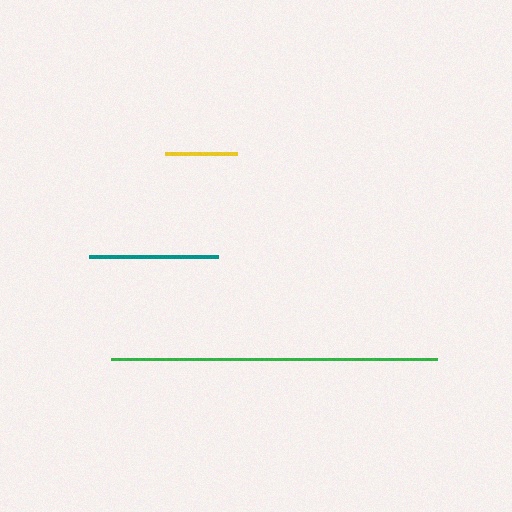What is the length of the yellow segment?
The yellow segment is approximately 72 pixels long.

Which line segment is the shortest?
The yellow line is the shortest at approximately 72 pixels.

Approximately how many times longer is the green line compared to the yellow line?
The green line is approximately 4.5 times the length of the yellow line.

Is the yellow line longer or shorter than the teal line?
The teal line is longer than the yellow line.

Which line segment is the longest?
The green line is the longest at approximately 325 pixels.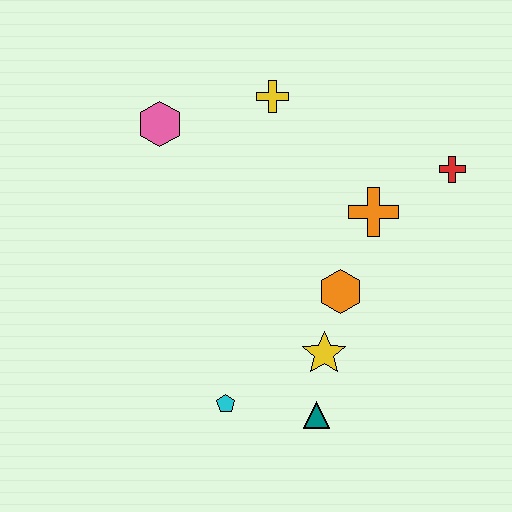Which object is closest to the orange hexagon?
The yellow star is closest to the orange hexagon.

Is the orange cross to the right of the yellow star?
Yes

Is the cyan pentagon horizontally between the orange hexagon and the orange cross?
No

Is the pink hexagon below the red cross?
No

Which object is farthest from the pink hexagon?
The teal triangle is farthest from the pink hexagon.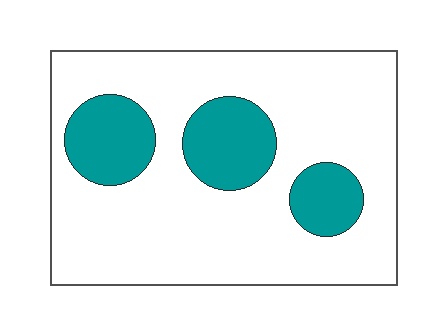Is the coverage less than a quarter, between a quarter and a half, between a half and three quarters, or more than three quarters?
Less than a quarter.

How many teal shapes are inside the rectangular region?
3.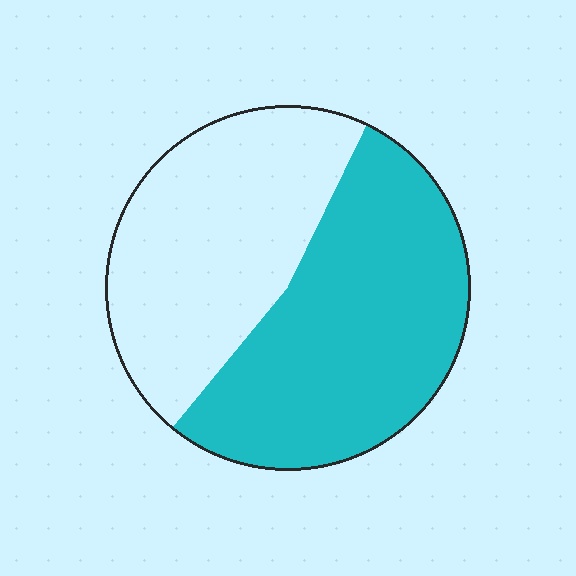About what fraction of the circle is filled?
About one half (1/2).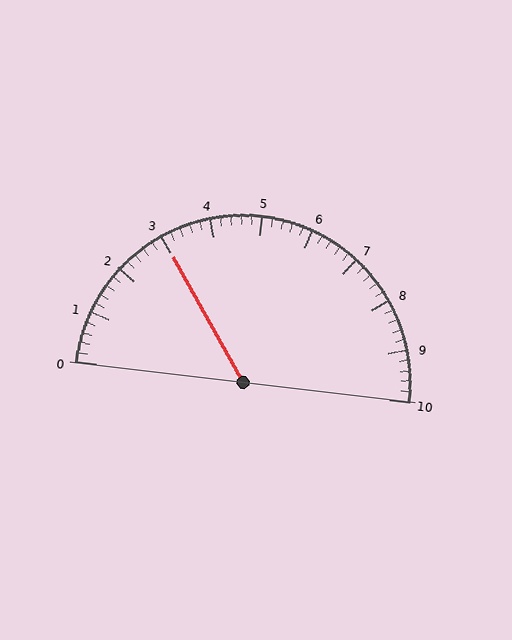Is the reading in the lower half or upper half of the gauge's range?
The reading is in the lower half of the range (0 to 10).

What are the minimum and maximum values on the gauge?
The gauge ranges from 0 to 10.